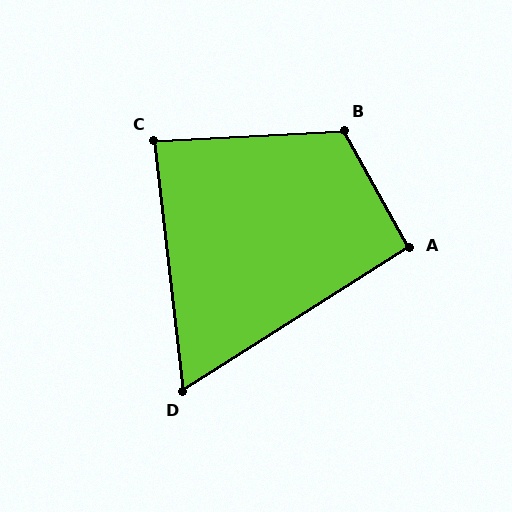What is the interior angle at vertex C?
Approximately 87 degrees (approximately right).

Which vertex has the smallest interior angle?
D, at approximately 64 degrees.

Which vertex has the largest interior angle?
B, at approximately 116 degrees.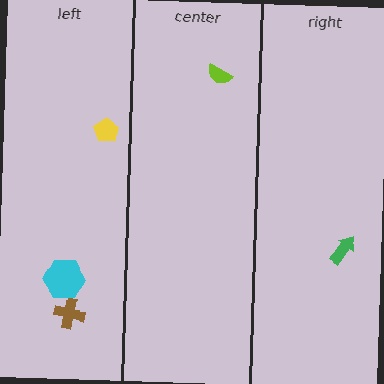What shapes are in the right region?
The green arrow.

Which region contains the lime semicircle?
The center region.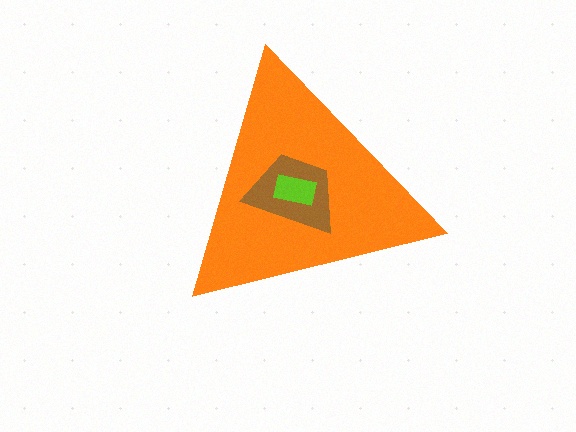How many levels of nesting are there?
3.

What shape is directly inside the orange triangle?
The brown trapezoid.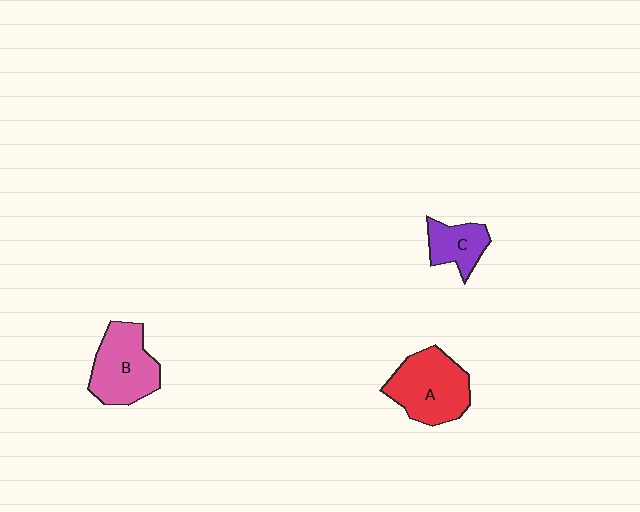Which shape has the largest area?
Shape A (red).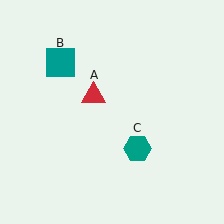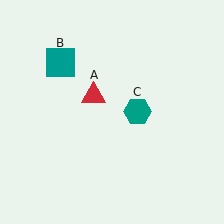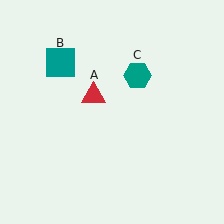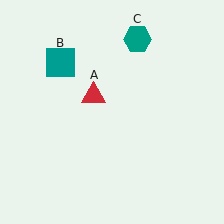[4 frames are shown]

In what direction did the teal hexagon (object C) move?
The teal hexagon (object C) moved up.